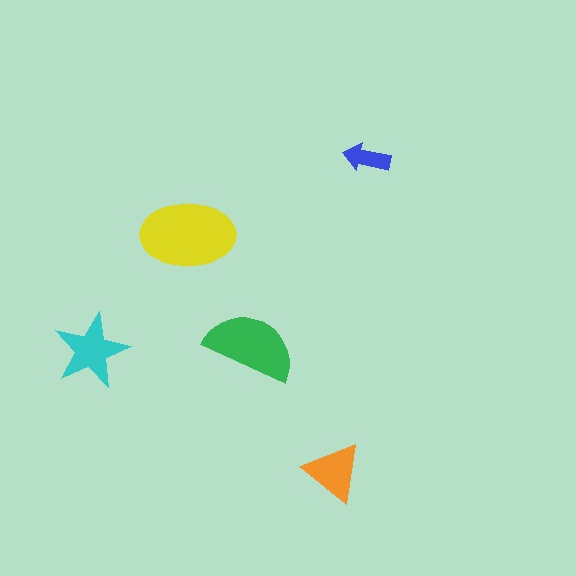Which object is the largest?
The yellow ellipse.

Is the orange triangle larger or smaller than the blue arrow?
Larger.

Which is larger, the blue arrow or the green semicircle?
The green semicircle.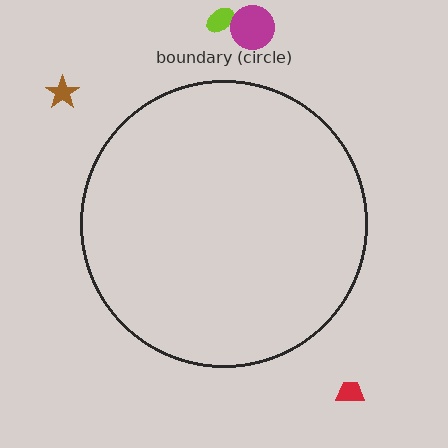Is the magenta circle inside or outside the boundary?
Outside.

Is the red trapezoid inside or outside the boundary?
Outside.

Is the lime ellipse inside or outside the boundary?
Outside.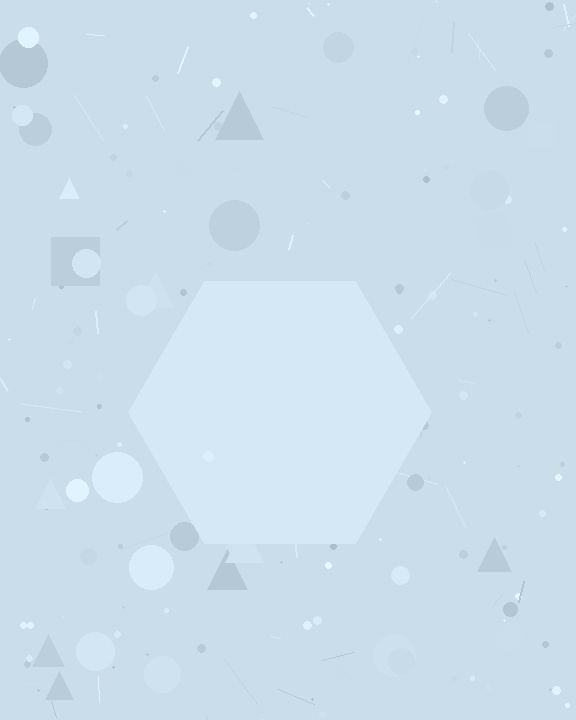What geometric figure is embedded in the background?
A hexagon is embedded in the background.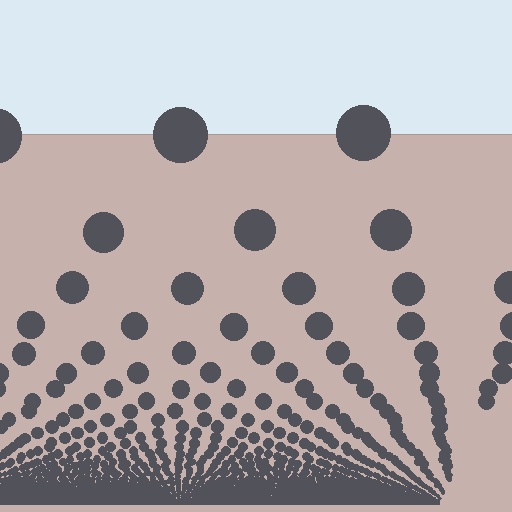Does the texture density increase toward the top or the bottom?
Density increases toward the bottom.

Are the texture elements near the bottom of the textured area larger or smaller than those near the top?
Smaller. The gradient is inverted — elements near the bottom are smaller and denser.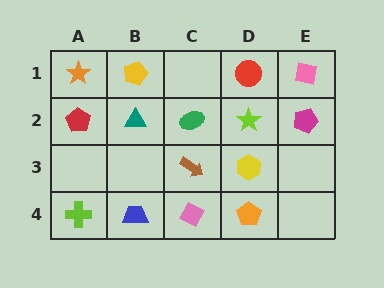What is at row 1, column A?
An orange star.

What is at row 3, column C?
A brown arrow.